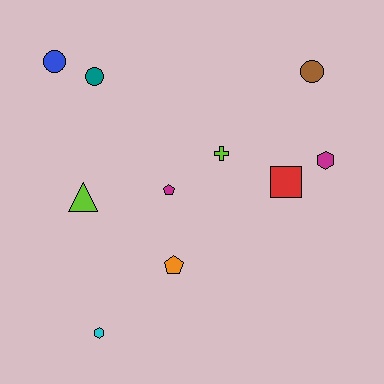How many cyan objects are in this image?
There is 1 cyan object.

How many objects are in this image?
There are 10 objects.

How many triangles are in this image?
There is 1 triangle.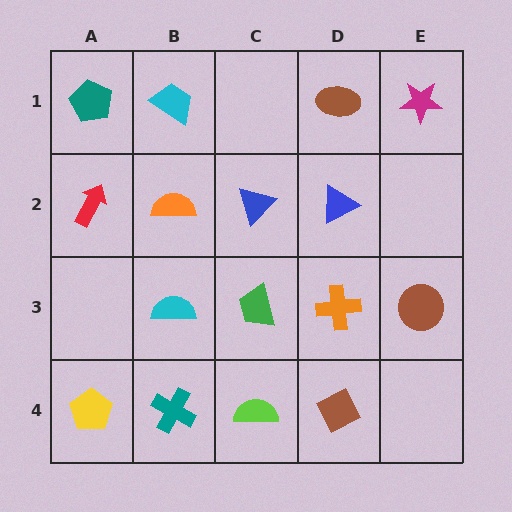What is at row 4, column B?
A teal cross.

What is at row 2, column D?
A blue triangle.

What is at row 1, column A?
A teal pentagon.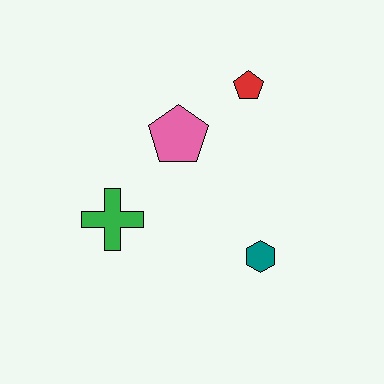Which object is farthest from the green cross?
The red pentagon is farthest from the green cross.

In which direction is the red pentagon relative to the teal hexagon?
The red pentagon is above the teal hexagon.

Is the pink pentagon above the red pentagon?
No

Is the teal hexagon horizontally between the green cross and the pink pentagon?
No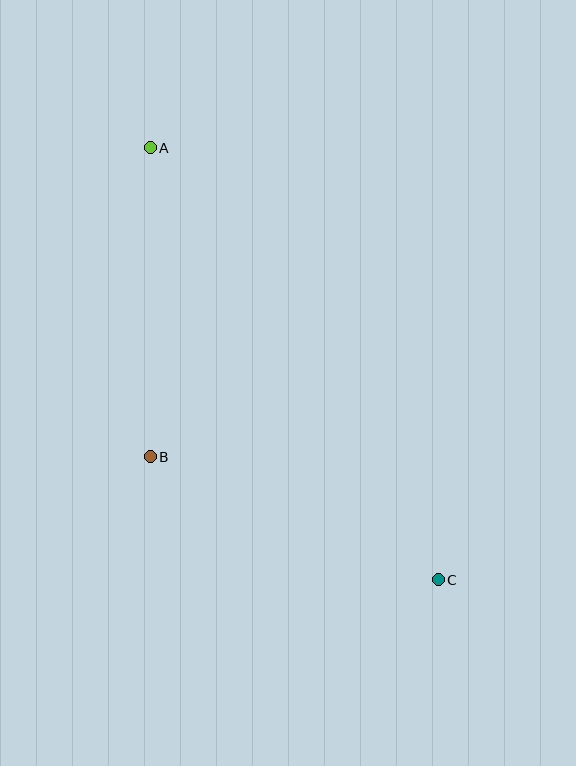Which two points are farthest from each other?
Points A and C are farthest from each other.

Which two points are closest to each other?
Points A and B are closest to each other.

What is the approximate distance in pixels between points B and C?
The distance between B and C is approximately 313 pixels.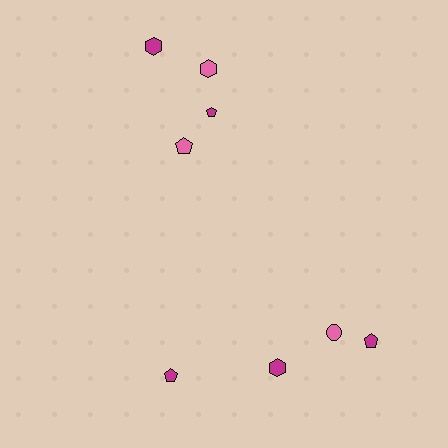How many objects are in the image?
There are 8 objects.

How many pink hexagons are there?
There is 1 pink hexagon.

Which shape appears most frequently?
Pentagon, with 4 objects.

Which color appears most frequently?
Magenta, with 5 objects.